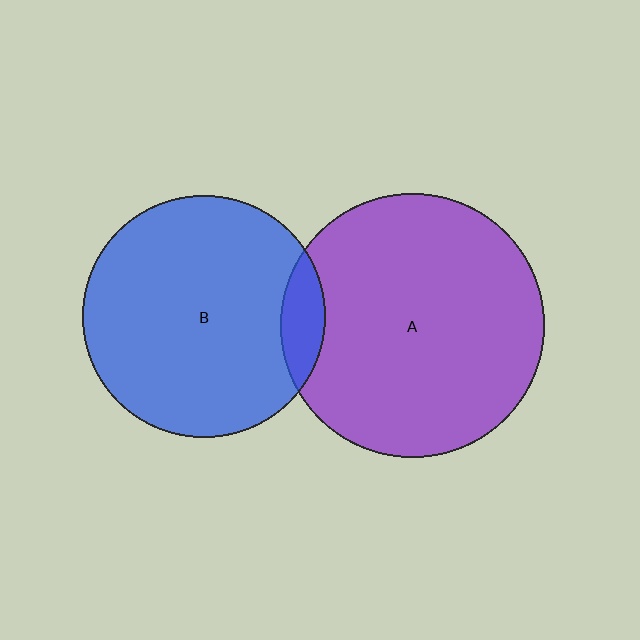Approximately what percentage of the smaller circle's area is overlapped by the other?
Approximately 10%.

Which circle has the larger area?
Circle A (purple).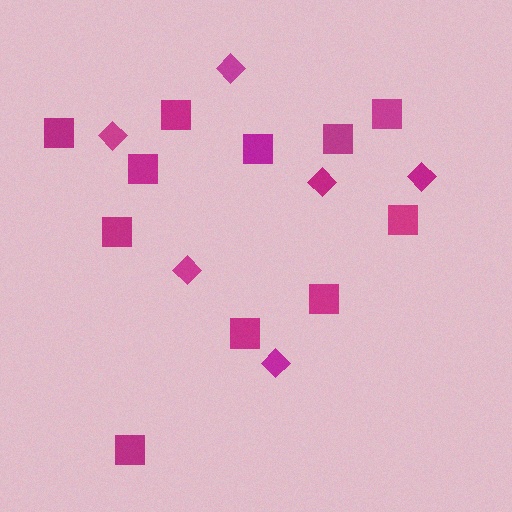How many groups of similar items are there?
There are 2 groups: one group of diamonds (6) and one group of squares (11).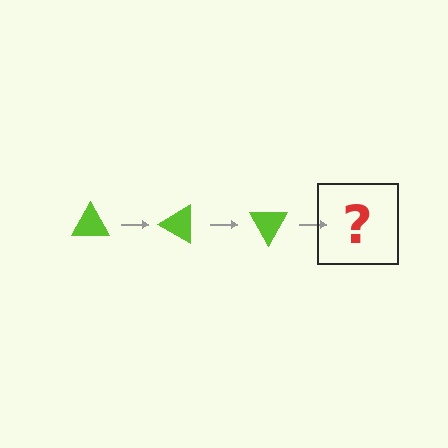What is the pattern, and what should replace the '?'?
The pattern is that the triangle rotates 30 degrees each step. The '?' should be a lime triangle rotated 90 degrees.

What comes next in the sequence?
The next element should be a lime triangle rotated 90 degrees.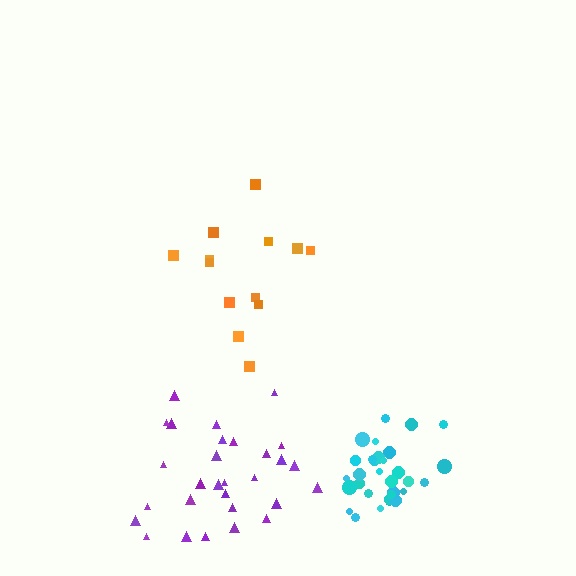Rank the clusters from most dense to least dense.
cyan, purple, orange.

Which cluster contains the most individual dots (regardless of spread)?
Cyan (31).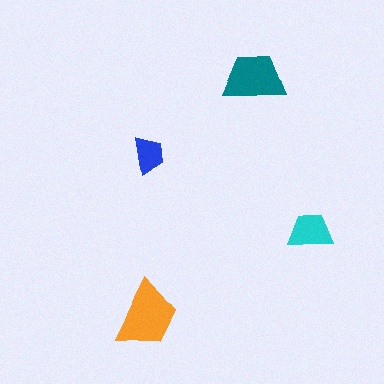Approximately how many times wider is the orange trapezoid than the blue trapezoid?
About 2 times wider.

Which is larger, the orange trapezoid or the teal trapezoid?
The orange one.